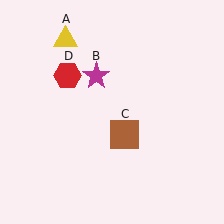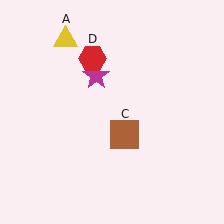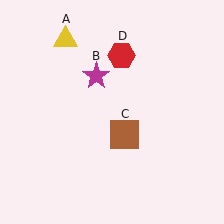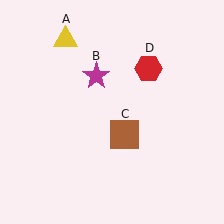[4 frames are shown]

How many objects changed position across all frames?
1 object changed position: red hexagon (object D).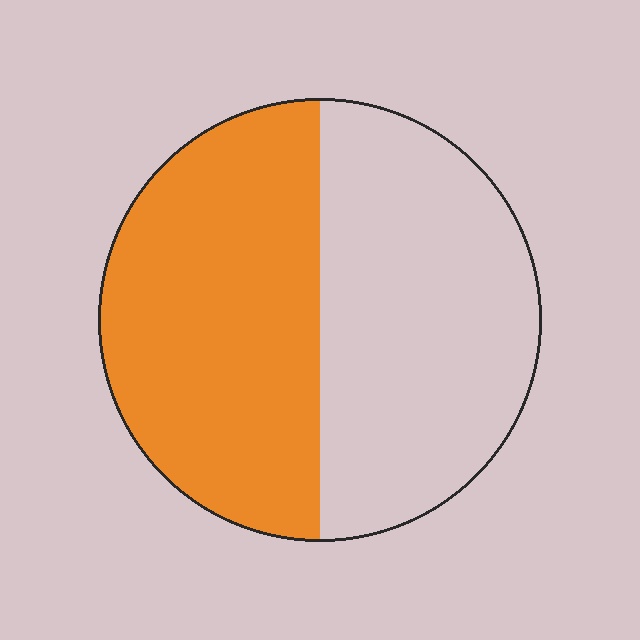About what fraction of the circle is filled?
About one half (1/2).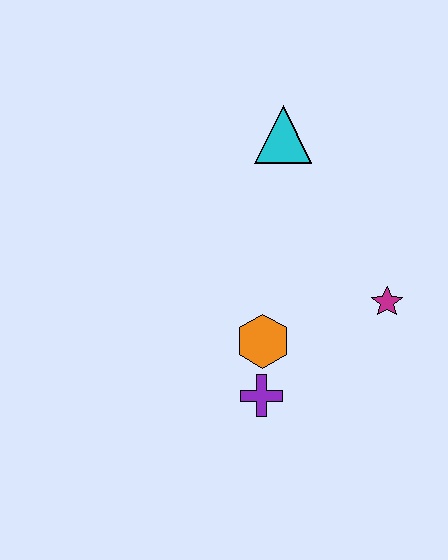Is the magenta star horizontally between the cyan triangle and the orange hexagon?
No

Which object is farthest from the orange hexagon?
The cyan triangle is farthest from the orange hexagon.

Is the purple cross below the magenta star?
Yes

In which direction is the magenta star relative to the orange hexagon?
The magenta star is to the right of the orange hexagon.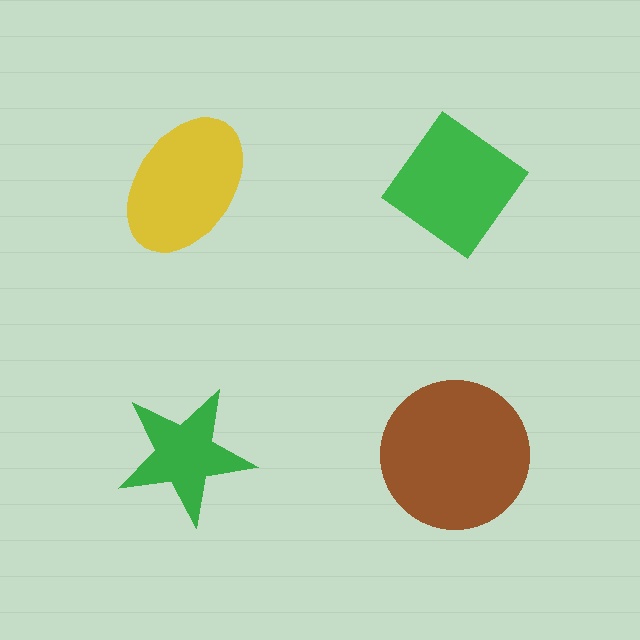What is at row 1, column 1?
A yellow ellipse.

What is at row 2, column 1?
A green star.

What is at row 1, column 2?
A green diamond.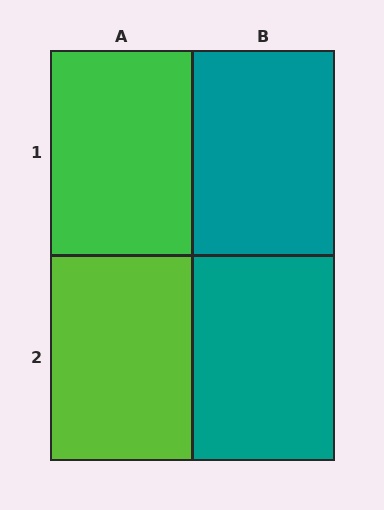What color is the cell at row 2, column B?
Teal.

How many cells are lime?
1 cell is lime.